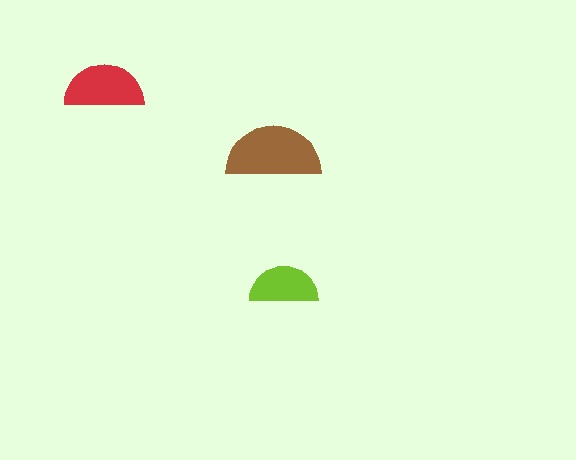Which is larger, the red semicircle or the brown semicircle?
The brown one.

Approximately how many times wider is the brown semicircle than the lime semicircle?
About 1.5 times wider.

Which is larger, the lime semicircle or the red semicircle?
The red one.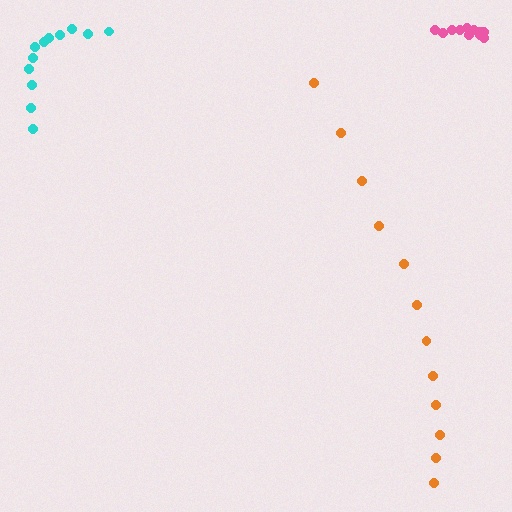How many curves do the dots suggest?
There are 3 distinct paths.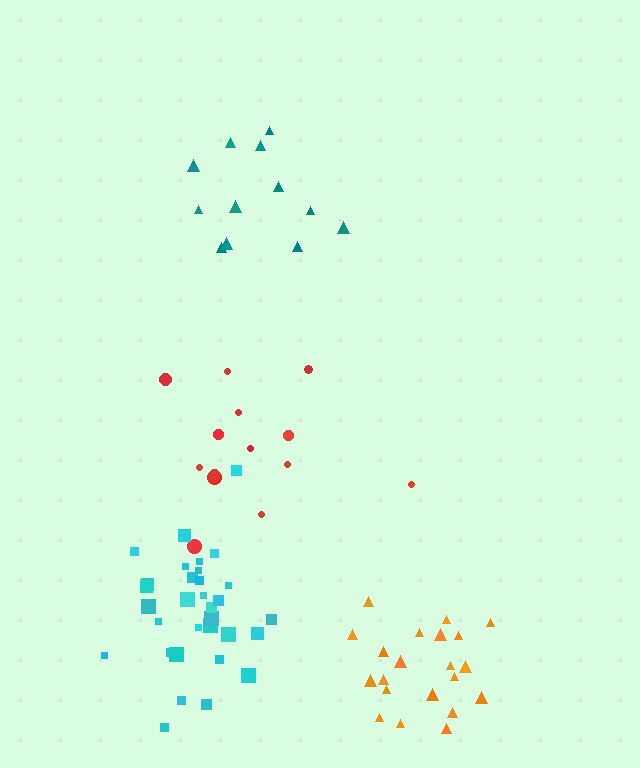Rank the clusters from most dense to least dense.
cyan, orange, teal, red.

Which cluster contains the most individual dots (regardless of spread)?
Cyan (32).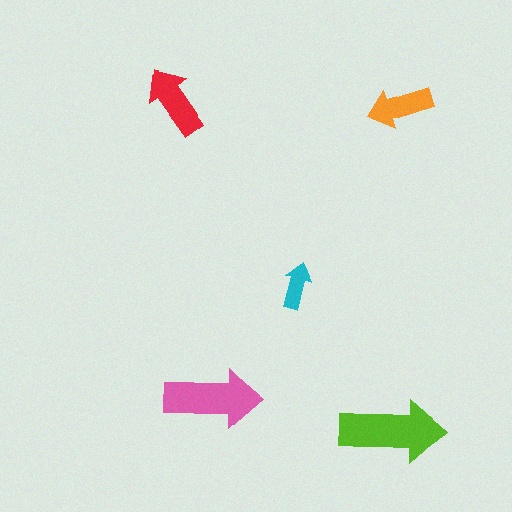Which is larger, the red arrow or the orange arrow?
The red one.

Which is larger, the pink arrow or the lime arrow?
The lime one.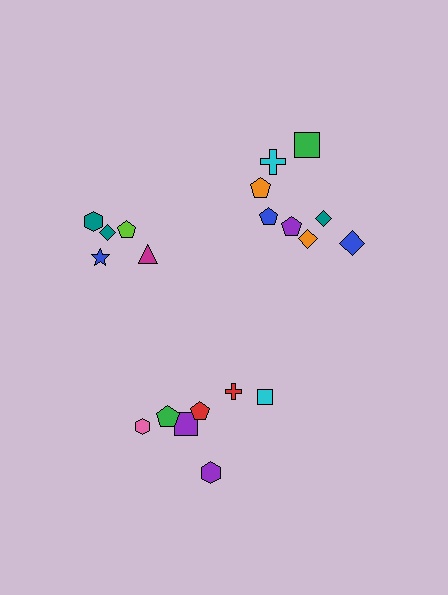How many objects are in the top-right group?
There are 8 objects.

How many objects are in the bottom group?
There are 7 objects.